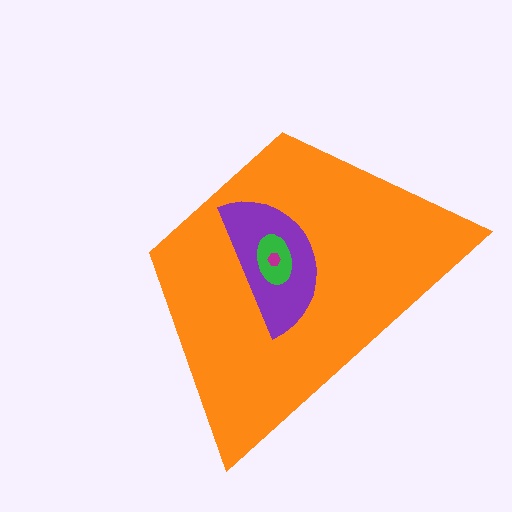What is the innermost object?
The magenta hexagon.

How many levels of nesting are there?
4.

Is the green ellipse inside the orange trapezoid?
Yes.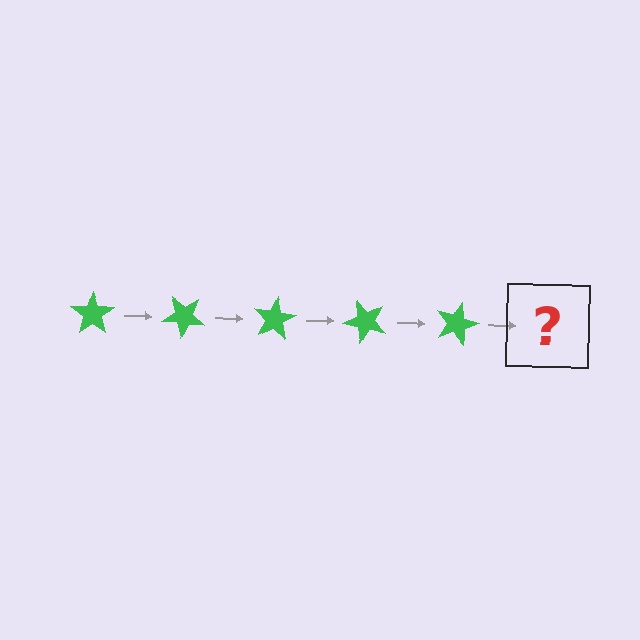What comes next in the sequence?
The next element should be a green star rotated 200 degrees.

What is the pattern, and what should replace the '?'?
The pattern is that the star rotates 40 degrees each step. The '?' should be a green star rotated 200 degrees.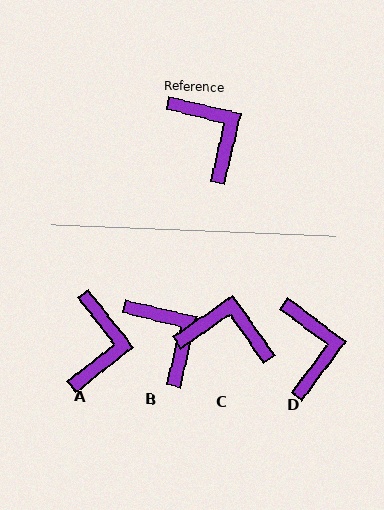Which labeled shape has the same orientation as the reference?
B.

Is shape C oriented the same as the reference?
No, it is off by about 48 degrees.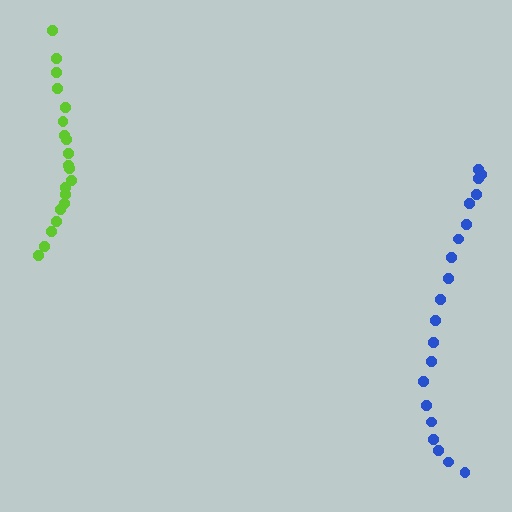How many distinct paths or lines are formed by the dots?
There are 2 distinct paths.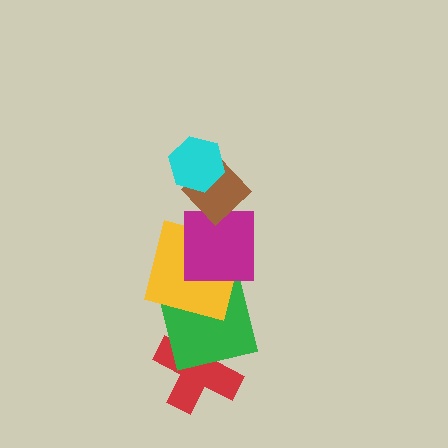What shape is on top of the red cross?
The green square is on top of the red cross.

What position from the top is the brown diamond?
The brown diamond is 2nd from the top.